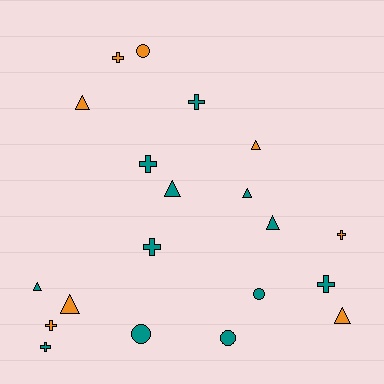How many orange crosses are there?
There are 3 orange crosses.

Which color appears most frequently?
Teal, with 12 objects.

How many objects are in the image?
There are 20 objects.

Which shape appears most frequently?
Cross, with 8 objects.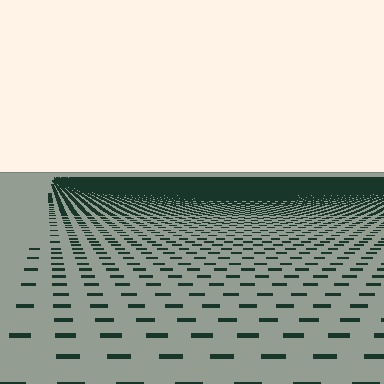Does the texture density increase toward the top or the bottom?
Density increases toward the top.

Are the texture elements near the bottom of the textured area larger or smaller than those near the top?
Larger. Near the bottom, elements are closer to the viewer and appear at a bigger on-screen size.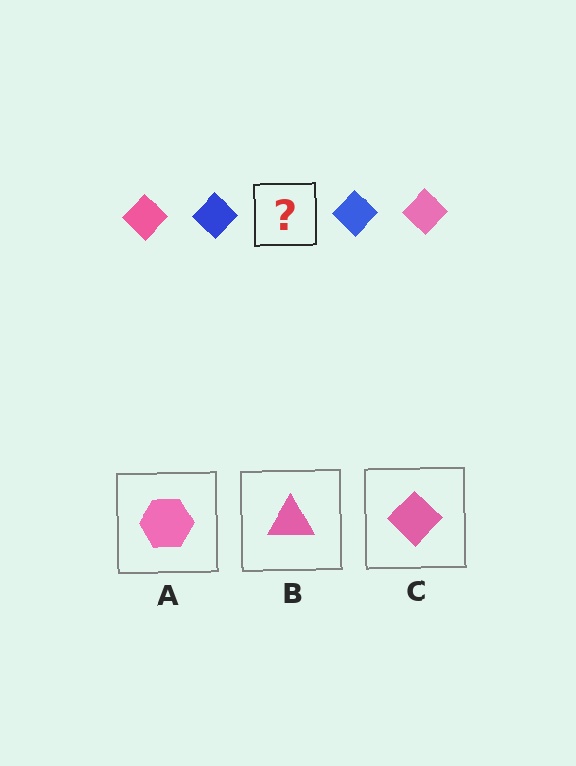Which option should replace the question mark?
Option C.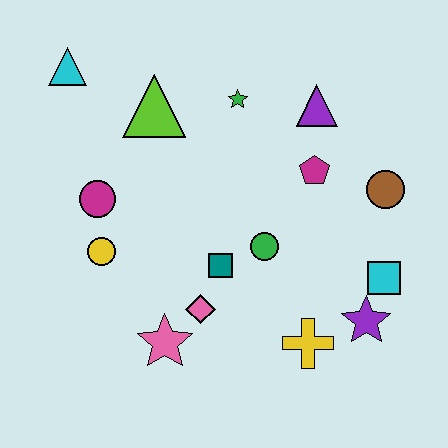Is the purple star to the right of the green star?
Yes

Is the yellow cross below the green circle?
Yes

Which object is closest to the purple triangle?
The magenta pentagon is closest to the purple triangle.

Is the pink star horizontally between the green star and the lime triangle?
Yes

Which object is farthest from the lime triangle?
The purple star is farthest from the lime triangle.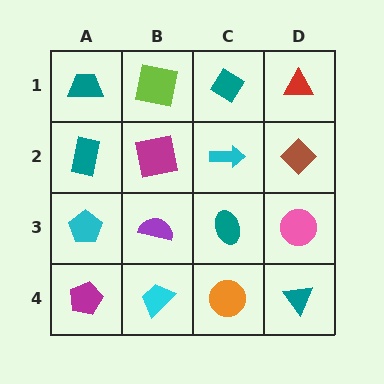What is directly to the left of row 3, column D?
A teal ellipse.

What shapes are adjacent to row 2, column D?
A red triangle (row 1, column D), a pink circle (row 3, column D), a cyan arrow (row 2, column C).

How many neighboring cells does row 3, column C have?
4.